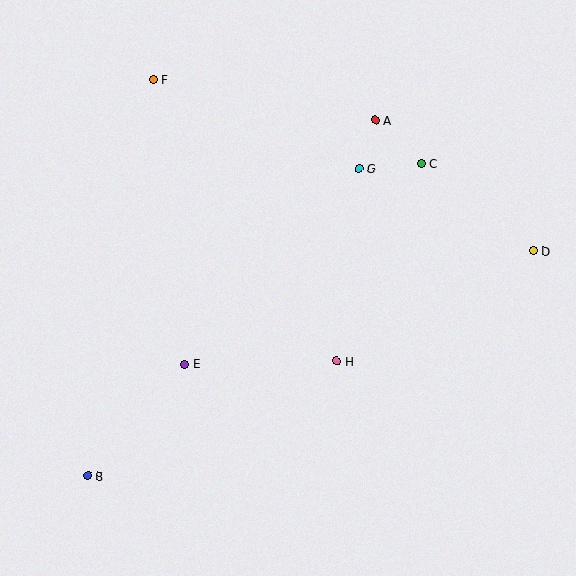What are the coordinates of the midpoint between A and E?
The midpoint between A and E is at (280, 242).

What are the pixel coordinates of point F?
Point F is at (153, 80).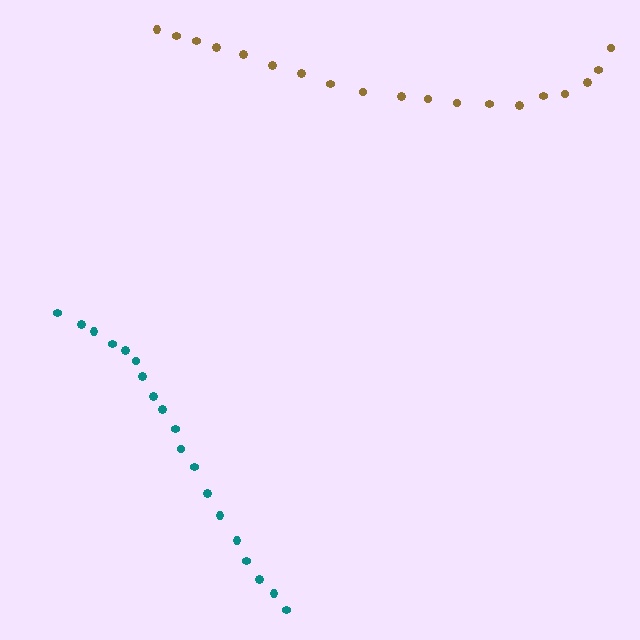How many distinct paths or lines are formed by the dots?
There are 2 distinct paths.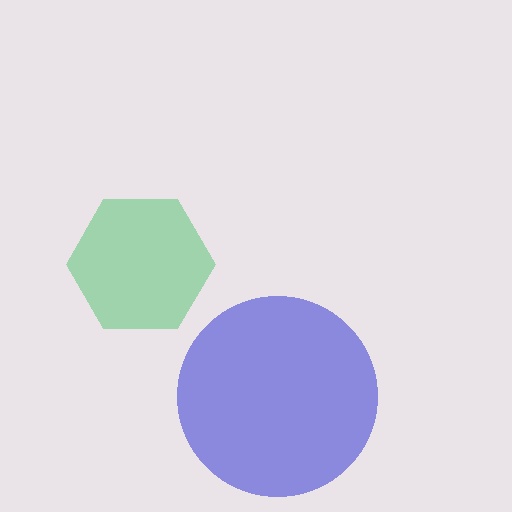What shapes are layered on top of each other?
The layered shapes are: a blue circle, a green hexagon.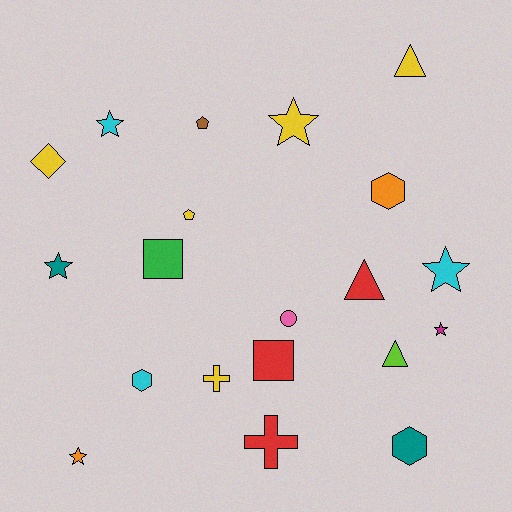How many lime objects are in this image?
There is 1 lime object.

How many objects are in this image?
There are 20 objects.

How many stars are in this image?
There are 6 stars.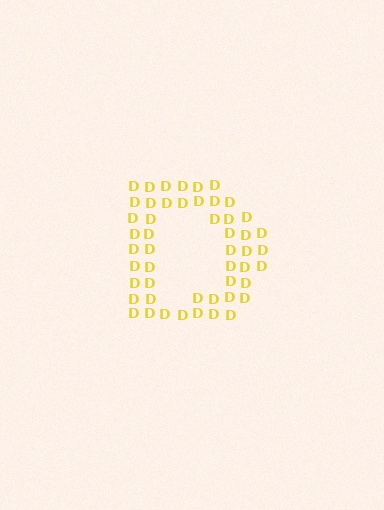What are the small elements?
The small elements are letter D's.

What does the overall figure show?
The overall figure shows the letter D.